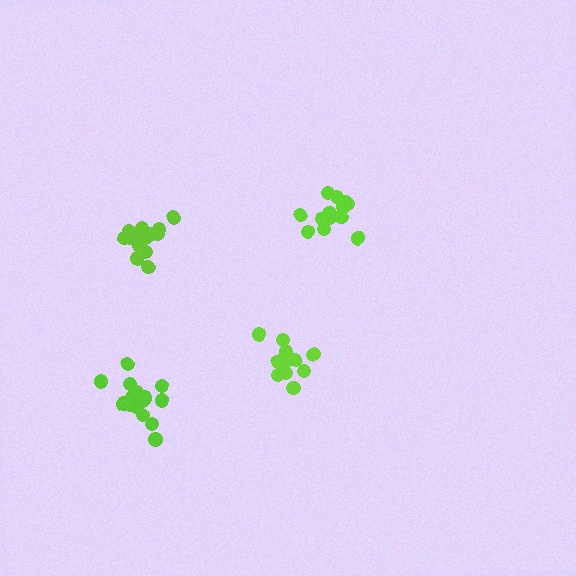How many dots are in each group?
Group 1: 18 dots, Group 2: 14 dots, Group 3: 14 dots, Group 4: 16 dots (62 total).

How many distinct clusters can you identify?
There are 4 distinct clusters.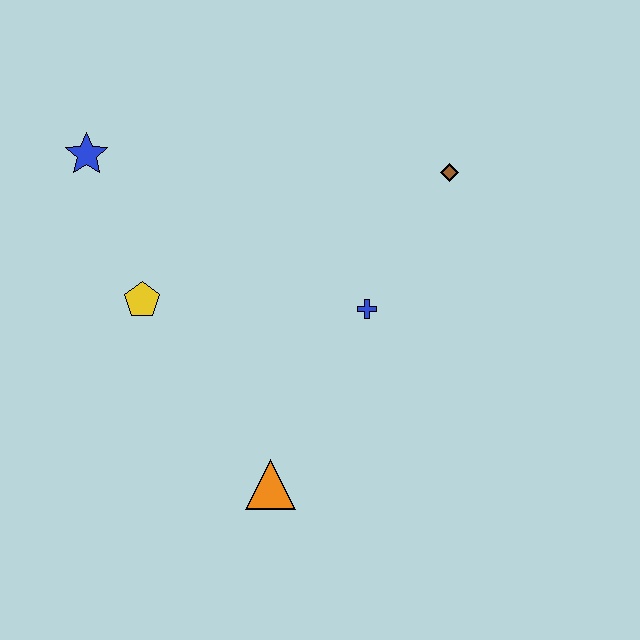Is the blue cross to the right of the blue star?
Yes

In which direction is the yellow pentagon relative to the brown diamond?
The yellow pentagon is to the left of the brown diamond.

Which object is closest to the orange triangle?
The blue cross is closest to the orange triangle.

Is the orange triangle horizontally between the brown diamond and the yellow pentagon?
Yes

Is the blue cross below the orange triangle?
No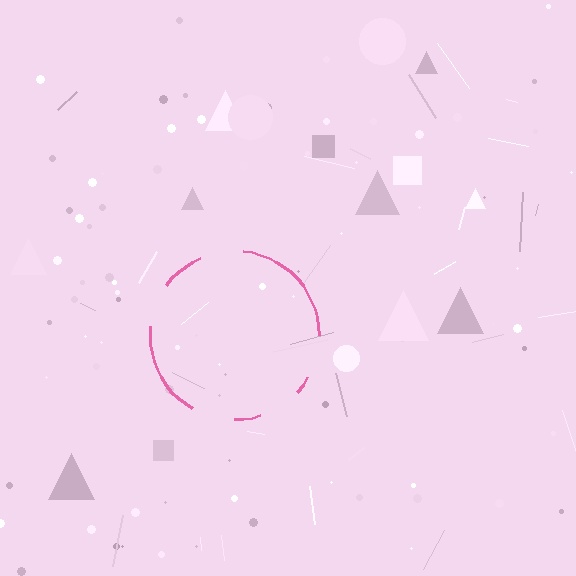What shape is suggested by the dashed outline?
The dashed outline suggests a circle.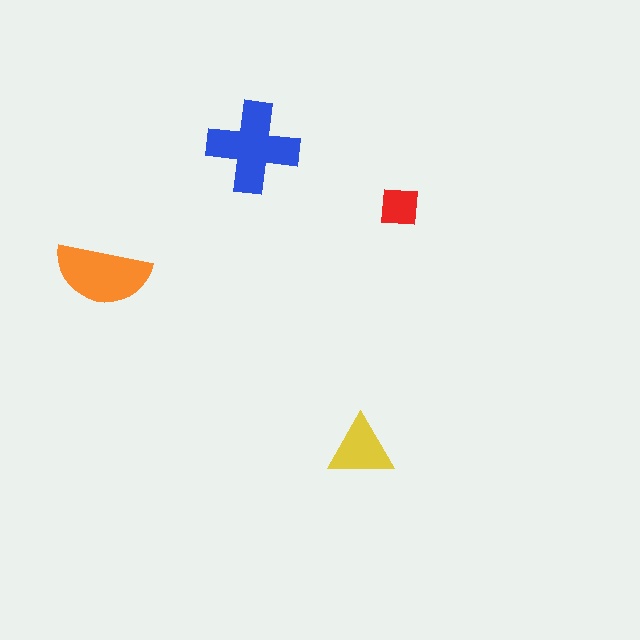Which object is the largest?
The blue cross.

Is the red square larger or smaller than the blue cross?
Smaller.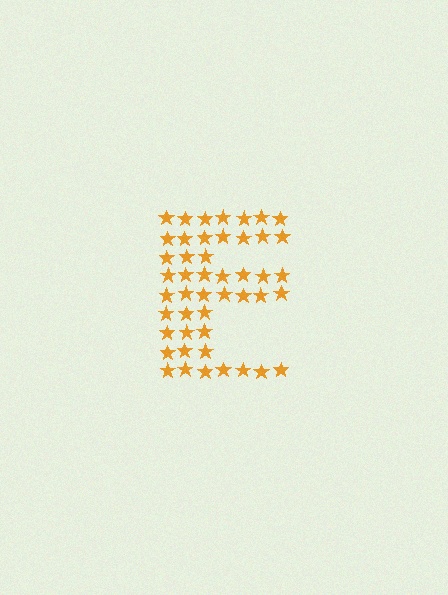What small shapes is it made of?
It is made of small stars.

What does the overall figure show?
The overall figure shows the letter E.